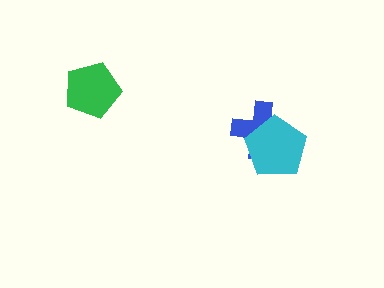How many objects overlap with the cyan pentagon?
1 object overlaps with the cyan pentagon.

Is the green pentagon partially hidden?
No, no other shape covers it.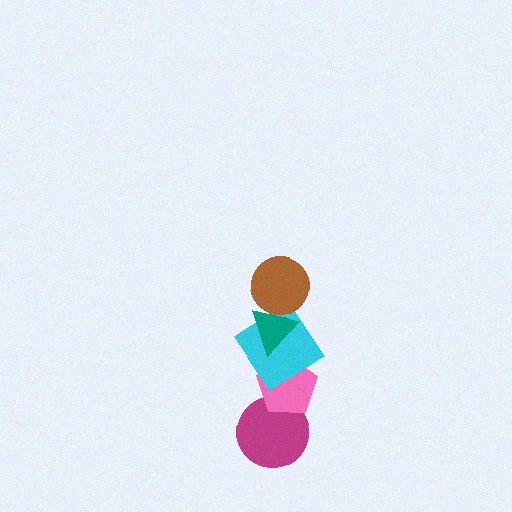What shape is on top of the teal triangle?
The brown circle is on top of the teal triangle.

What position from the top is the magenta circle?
The magenta circle is 5th from the top.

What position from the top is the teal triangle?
The teal triangle is 2nd from the top.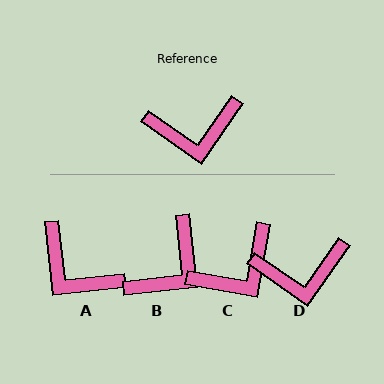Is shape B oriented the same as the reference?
No, it is off by about 41 degrees.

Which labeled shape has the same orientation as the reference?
D.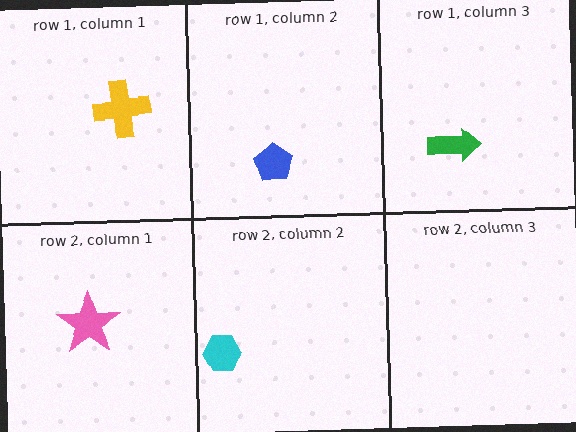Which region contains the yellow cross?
The row 1, column 1 region.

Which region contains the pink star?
The row 2, column 1 region.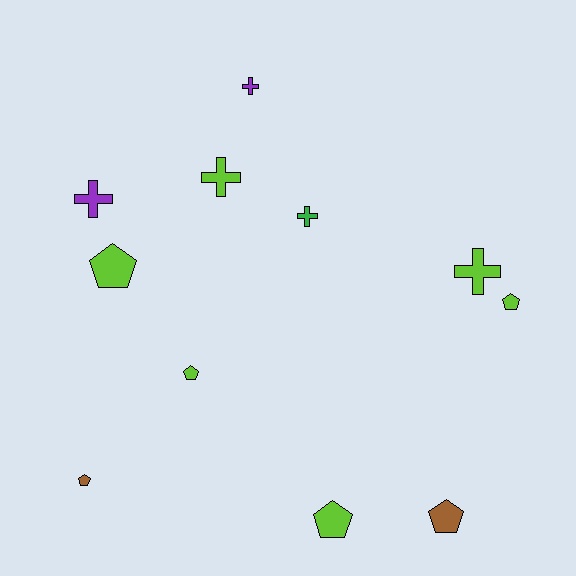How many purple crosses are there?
There are 2 purple crosses.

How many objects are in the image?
There are 11 objects.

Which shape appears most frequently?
Pentagon, with 6 objects.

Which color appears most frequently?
Lime, with 6 objects.